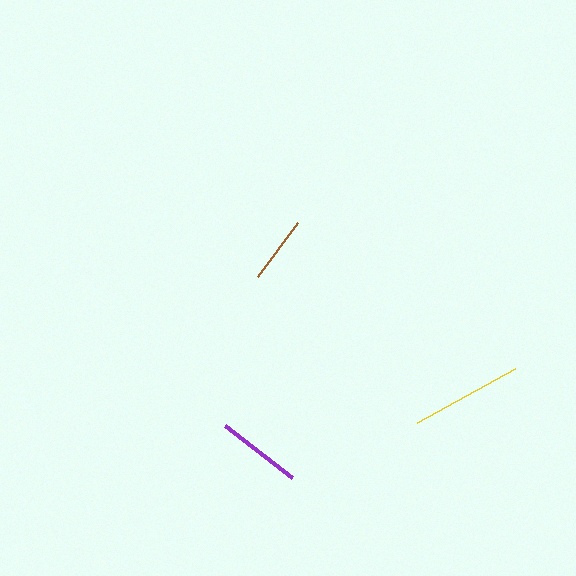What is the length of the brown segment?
The brown segment is approximately 67 pixels long.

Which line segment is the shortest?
The brown line is the shortest at approximately 67 pixels.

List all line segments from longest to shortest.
From longest to shortest: yellow, purple, brown.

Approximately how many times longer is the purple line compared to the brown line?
The purple line is approximately 1.3 times the length of the brown line.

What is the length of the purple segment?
The purple segment is approximately 85 pixels long.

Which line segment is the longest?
The yellow line is the longest at approximately 112 pixels.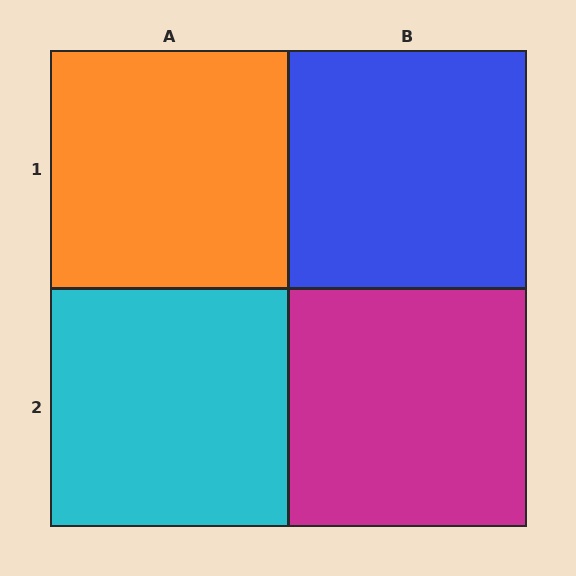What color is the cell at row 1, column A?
Orange.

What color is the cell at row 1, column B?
Blue.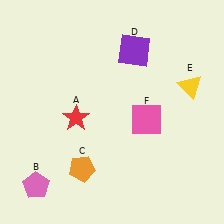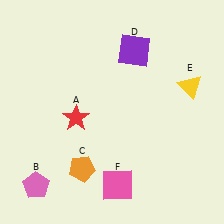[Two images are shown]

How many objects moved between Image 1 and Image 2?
1 object moved between the two images.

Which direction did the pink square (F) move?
The pink square (F) moved down.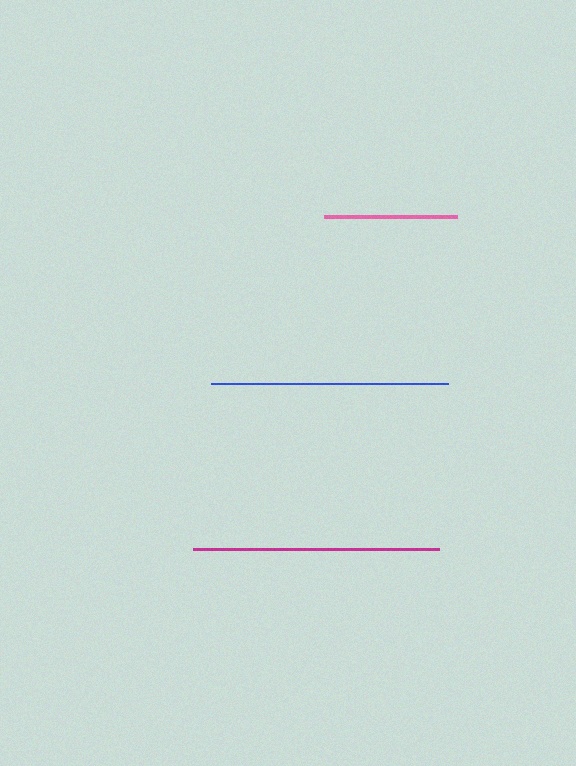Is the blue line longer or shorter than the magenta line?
The magenta line is longer than the blue line.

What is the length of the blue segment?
The blue segment is approximately 236 pixels long.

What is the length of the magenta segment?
The magenta segment is approximately 246 pixels long.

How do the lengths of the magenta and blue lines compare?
The magenta and blue lines are approximately the same length.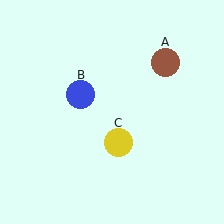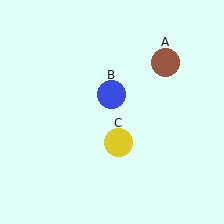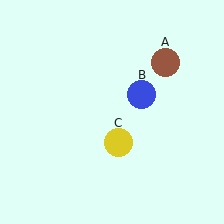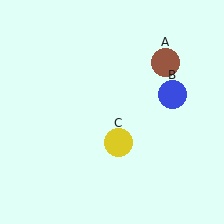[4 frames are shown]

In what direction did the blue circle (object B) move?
The blue circle (object B) moved right.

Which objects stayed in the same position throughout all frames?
Brown circle (object A) and yellow circle (object C) remained stationary.